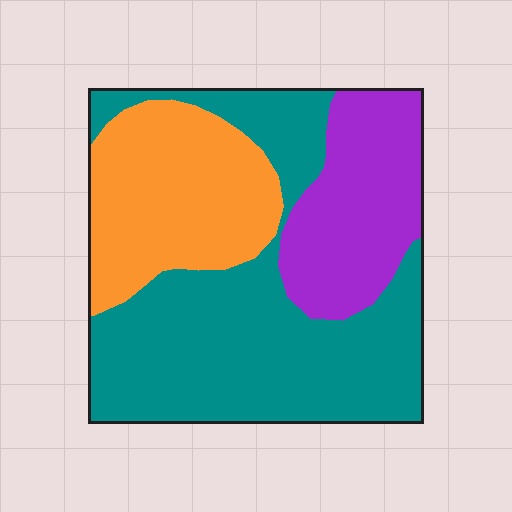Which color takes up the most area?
Teal, at roughly 50%.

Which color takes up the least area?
Purple, at roughly 20%.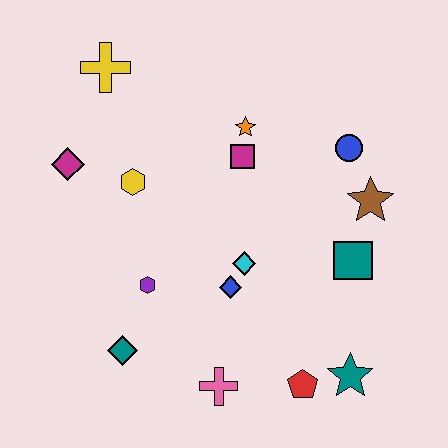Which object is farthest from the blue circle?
The teal diamond is farthest from the blue circle.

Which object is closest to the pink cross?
The red pentagon is closest to the pink cross.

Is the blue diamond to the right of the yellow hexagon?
Yes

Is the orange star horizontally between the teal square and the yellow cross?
Yes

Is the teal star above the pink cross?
Yes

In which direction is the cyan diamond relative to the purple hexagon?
The cyan diamond is to the right of the purple hexagon.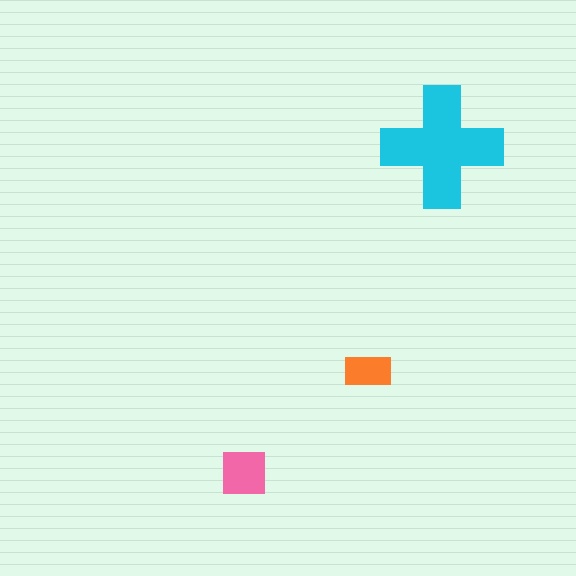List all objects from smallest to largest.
The orange rectangle, the pink square, the cyan cross.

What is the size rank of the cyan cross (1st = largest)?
1st.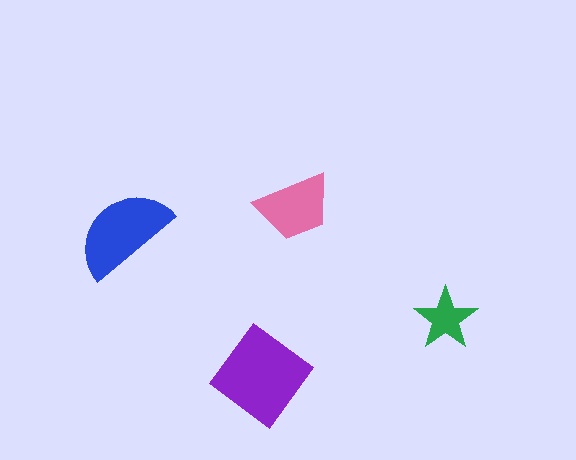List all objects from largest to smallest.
The purple diamond, the blue semicircle, the pink trapezoid, the green star.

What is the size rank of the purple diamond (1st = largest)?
1st.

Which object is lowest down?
The purple diamond is bottommost.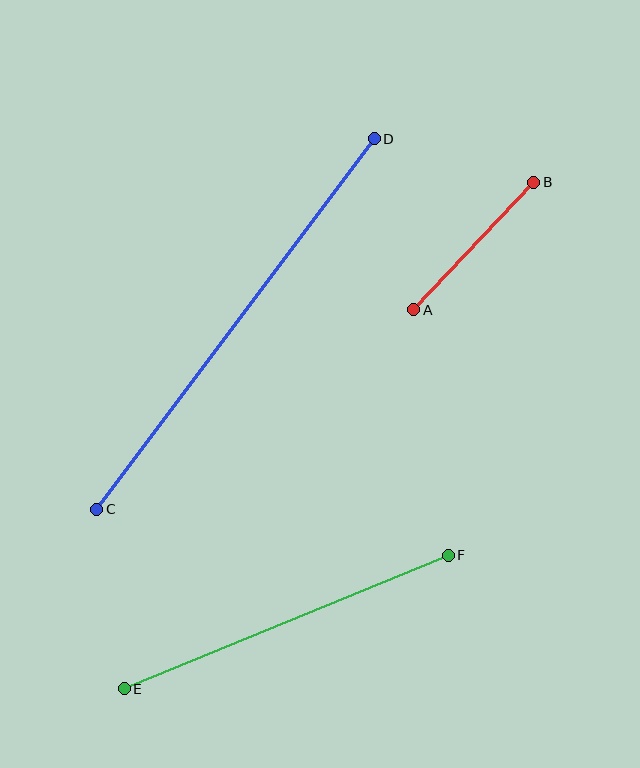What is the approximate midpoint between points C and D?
The midpoint is at approximately (236, 324) pixels.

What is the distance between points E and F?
The distance is approximately 350 pixels.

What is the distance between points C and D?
The distance is approximately 463 pixels.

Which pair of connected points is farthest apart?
Points C and D are farthest apart.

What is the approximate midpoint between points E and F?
The midpoint is at approximately (286, 622) pixels.